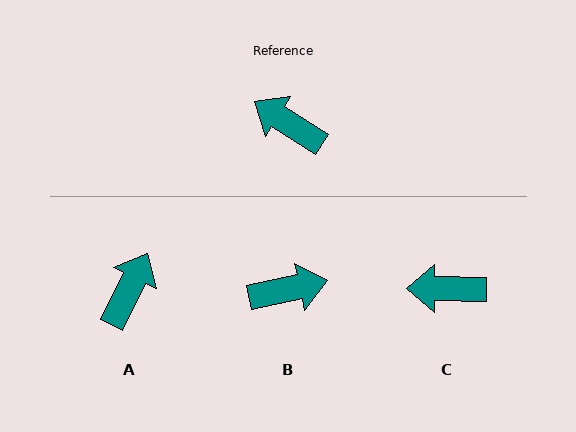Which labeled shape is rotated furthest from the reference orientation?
B, about 136 degrees away.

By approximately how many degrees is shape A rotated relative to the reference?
Approximately 84 degrees clockwise.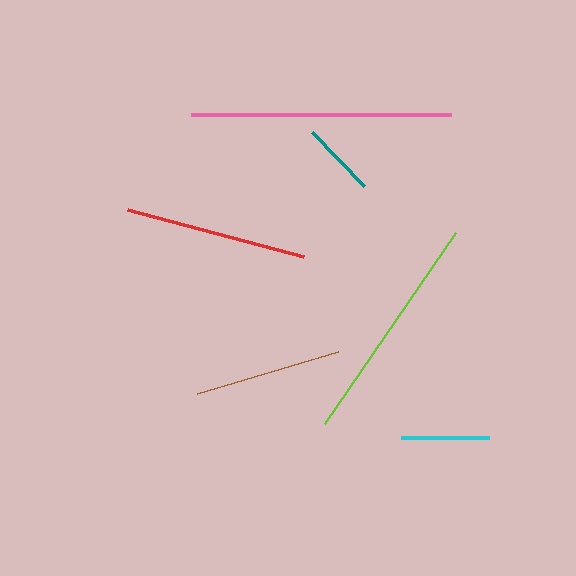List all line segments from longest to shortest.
From longest to shortest: pink, lime, red, brown, cyan, teal.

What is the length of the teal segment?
The teal segment is approximately 74 pixels long.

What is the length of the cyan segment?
The cyan segment is approximately 87 pixels long.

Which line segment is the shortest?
The teal line is the shortest at approximately 74 pixels.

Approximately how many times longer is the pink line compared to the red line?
The pink line is approximately 1.4 times the length of the red line.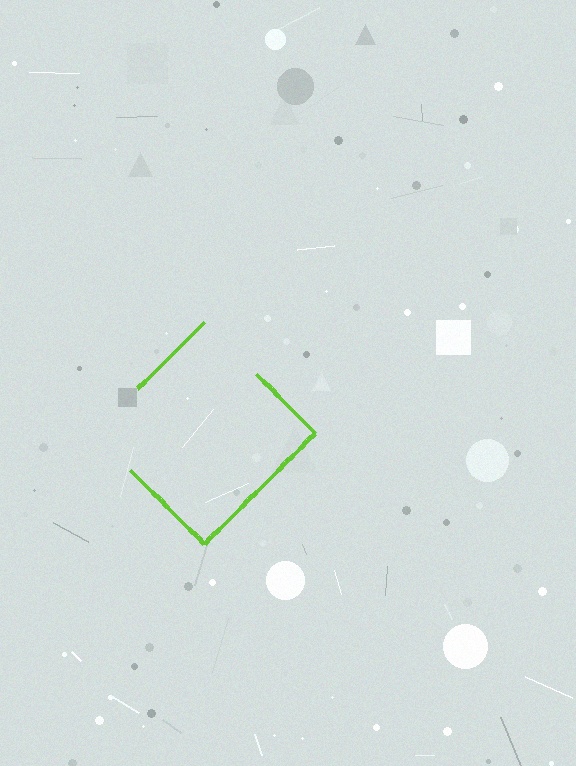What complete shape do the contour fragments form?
The contour fragments form a diamond.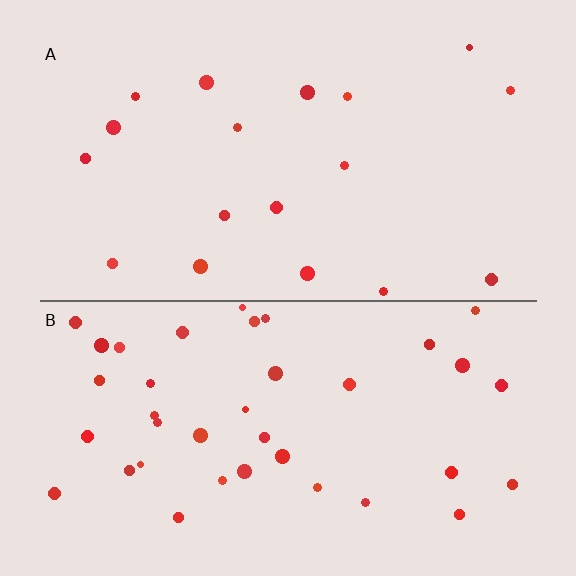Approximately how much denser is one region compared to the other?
Approximately 2.2× — region B over region A.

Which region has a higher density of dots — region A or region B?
B (the bottom).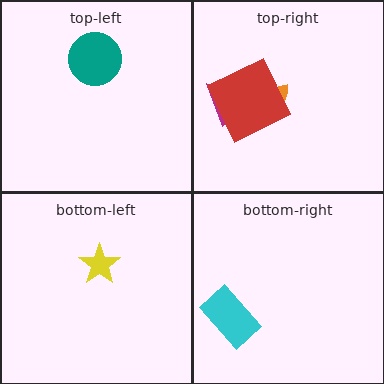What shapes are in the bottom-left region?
The yellow star.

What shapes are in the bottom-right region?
The cyan rectangle.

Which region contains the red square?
The top-right region.